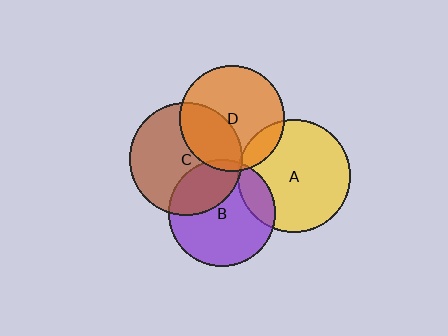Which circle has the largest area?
Circle C (brown).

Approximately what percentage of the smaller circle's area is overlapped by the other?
Approximately 5%.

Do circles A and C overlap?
Yes.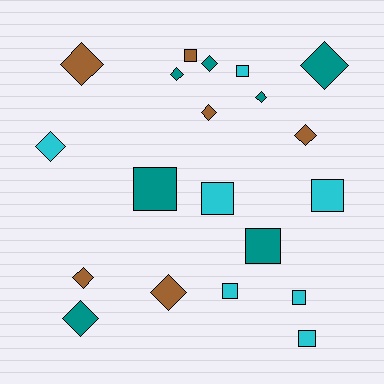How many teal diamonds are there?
There are 5 teal diamonds.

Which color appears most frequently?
Cyan, with 7 objects.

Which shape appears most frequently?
Diamond, with 11 objects.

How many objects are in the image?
There are 20 objects.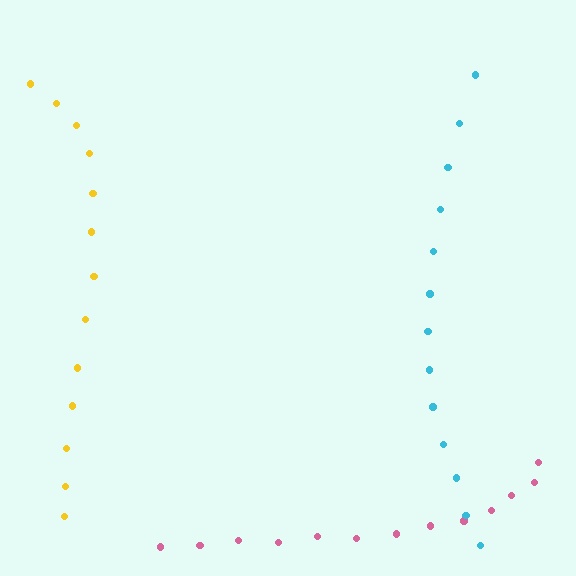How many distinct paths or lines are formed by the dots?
There are 3 distinct paths.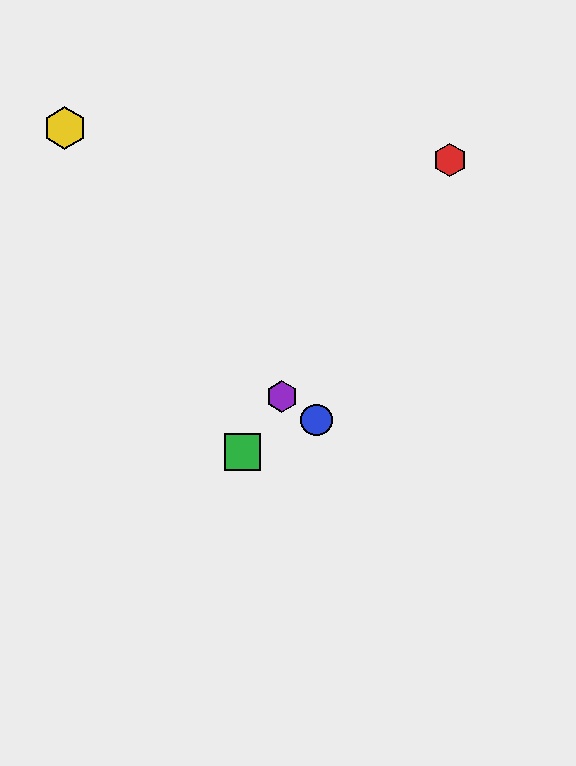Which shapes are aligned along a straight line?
The red hexagon, the green square, the purple hexagon are aligned along a straight line.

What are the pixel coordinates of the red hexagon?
The red hexagon is at (450, 160).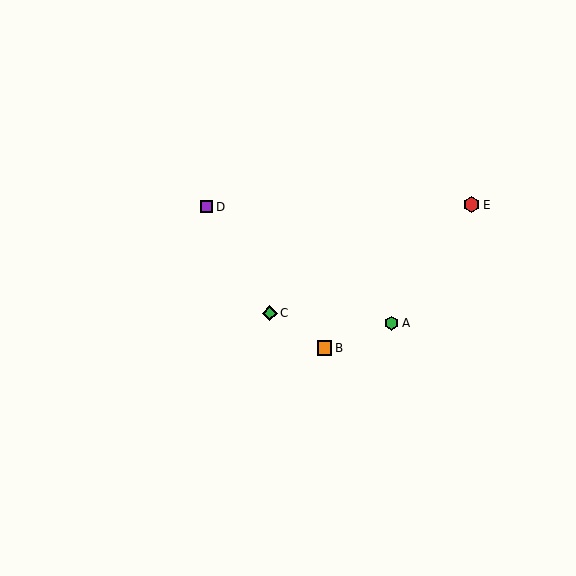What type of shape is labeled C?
Shape C is a green diamond.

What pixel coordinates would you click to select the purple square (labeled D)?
Click at (207, 207) to select the purple square D.